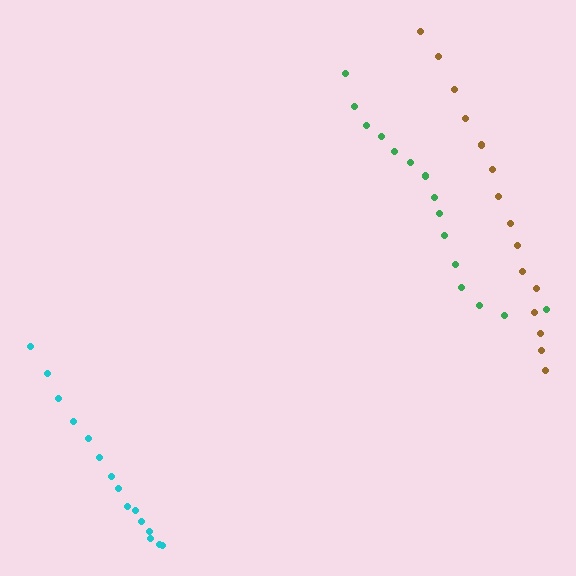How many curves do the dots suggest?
There are 3 distinct paths.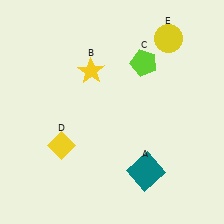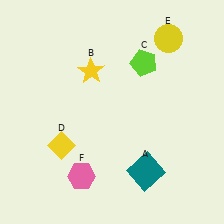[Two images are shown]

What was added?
A pink hexagon (F) was added in Image 2.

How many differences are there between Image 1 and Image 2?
There is 1 difference between the two images.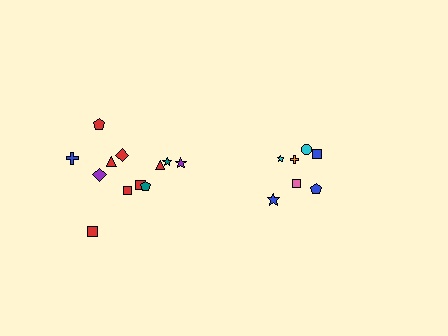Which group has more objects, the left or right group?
The left group.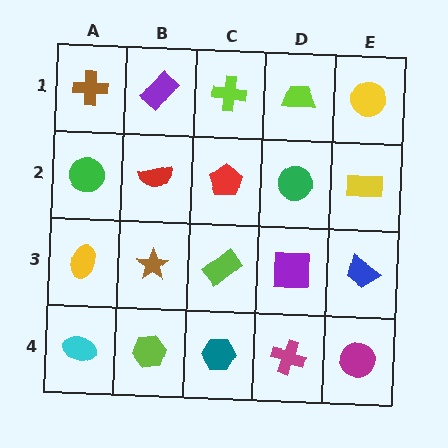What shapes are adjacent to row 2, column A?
A brown cross (row 1, column A), a yellow ellipse (row 3, column A), a red semicircle (row 2, column B).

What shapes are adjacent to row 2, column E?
A yellow circle (row 1, column E), a blue trapezoid (row 3, column E), a green circle (row 2, column D).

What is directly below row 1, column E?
A yellow rectangle.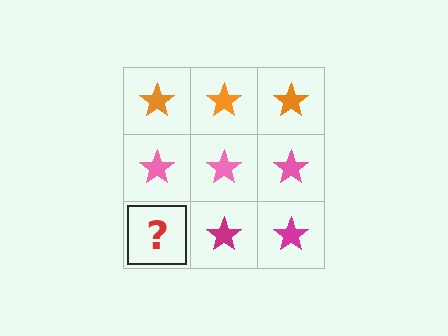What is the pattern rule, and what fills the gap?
The rule is that each row has a consistent color. The gap should be filled with a magenta star.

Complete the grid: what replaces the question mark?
The question mark should be replaced with a magenta star.